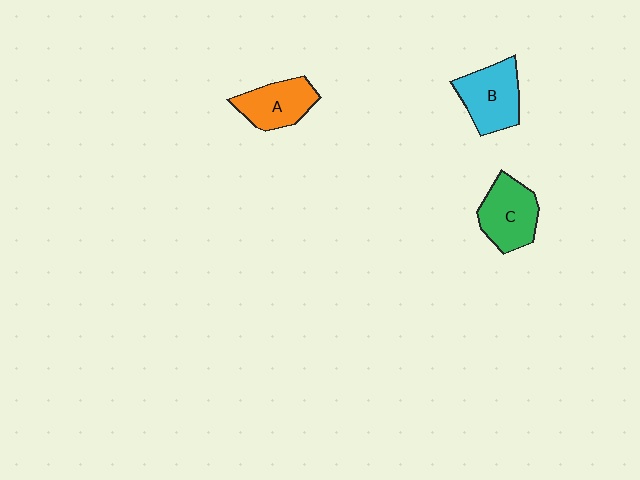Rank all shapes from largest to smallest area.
From largest to smallest: B (cyan), C (green), A (orange).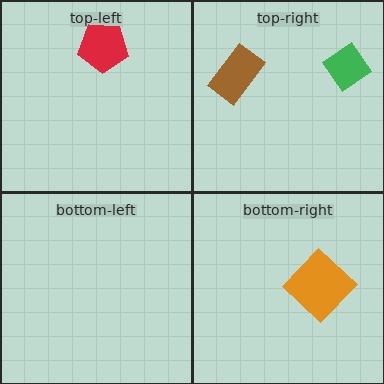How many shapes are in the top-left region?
1.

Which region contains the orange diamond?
The bottom-right region.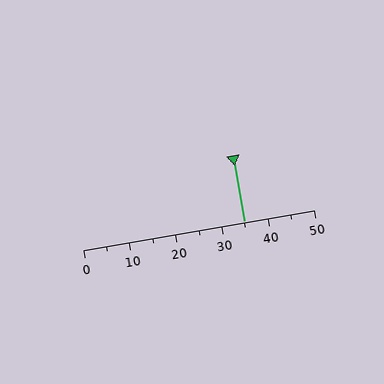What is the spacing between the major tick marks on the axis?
The major ticks are spaced 10 apart.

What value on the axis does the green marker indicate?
The marker indicates approximately 35.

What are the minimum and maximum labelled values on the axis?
The axis runs from 0 to 50.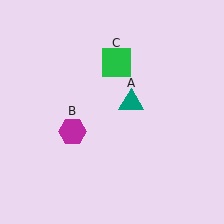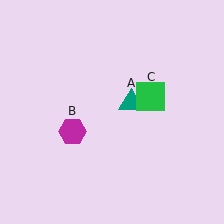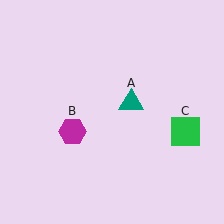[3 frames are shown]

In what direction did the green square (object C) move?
The green square (object C) moved down and to the right.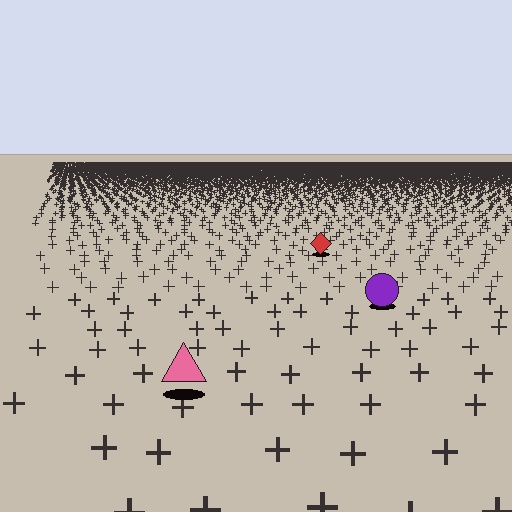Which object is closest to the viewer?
The pink triangle is closest. The texture marks near it are larger and more spread out.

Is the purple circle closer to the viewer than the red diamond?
Yes. The purple circle is closer — you can tell from the texture gradient: the ground texture is coarser near it.